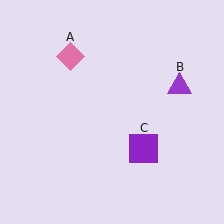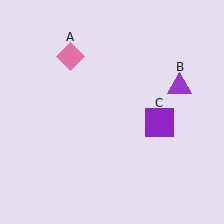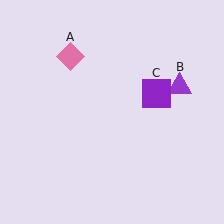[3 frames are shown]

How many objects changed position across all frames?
1 object changed position: purple square (object C).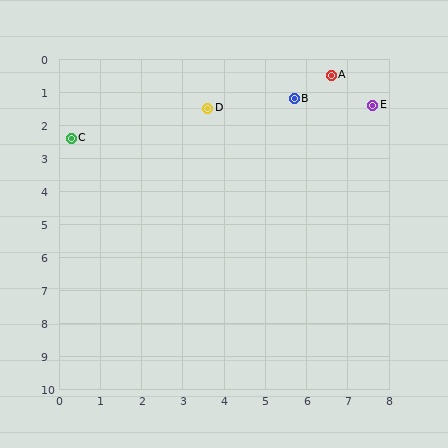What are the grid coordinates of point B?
Point B is at approximately (5.7, 1.2).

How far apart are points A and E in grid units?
Points A and E are about 1.3 grid units apart.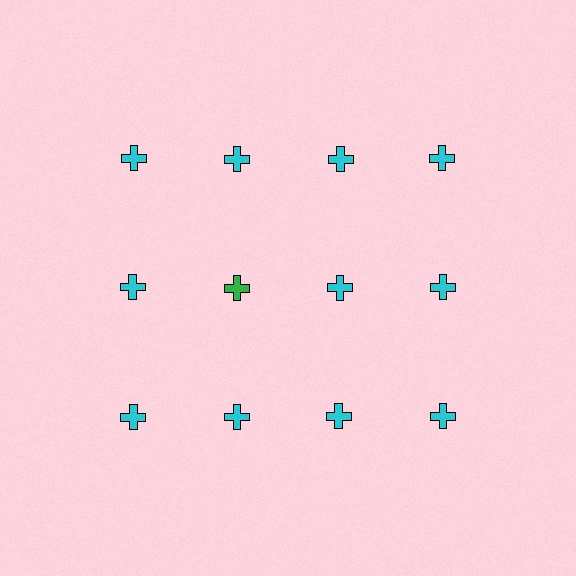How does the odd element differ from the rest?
It has a different color: green instead of cyan.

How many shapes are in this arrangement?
There are 12 shapes arranged in a grid pattern.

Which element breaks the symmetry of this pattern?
The green cross in the second row, second from left column breaks the symmetry. All other shapes are cyan crosses.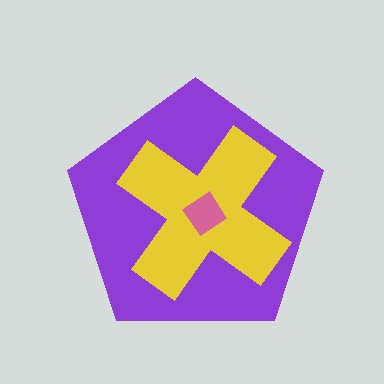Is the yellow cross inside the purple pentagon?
Yes.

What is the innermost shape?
The pink diamond.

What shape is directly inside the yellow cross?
The pink diamond.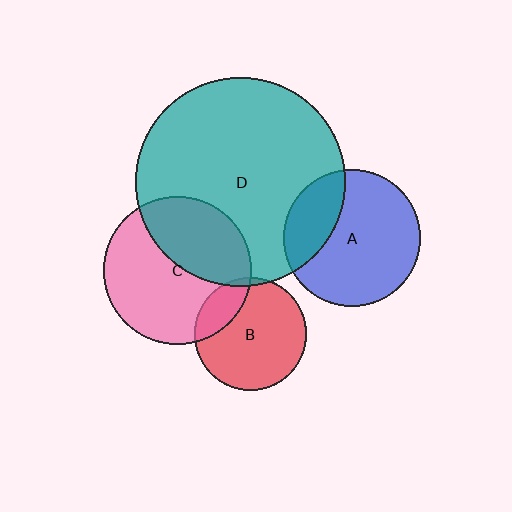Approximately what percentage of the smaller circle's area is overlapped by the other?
Approximately 40%.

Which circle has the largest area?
Circle D (teal).